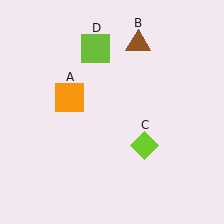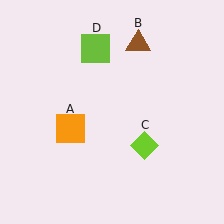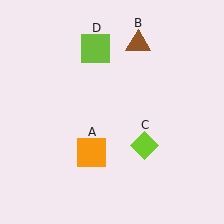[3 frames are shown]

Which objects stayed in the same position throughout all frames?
Brown triangle (object B) and lime diamond (object C) and lime square (object D) remained stationary.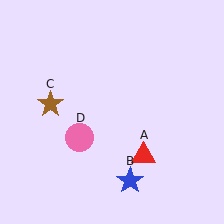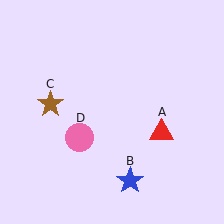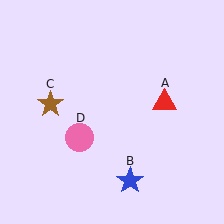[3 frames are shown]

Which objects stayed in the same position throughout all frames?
Blue star (object B) and brown star (object C) and pink circle (object D) remained stationary.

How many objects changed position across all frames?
1 object changed position: red triangle (object A).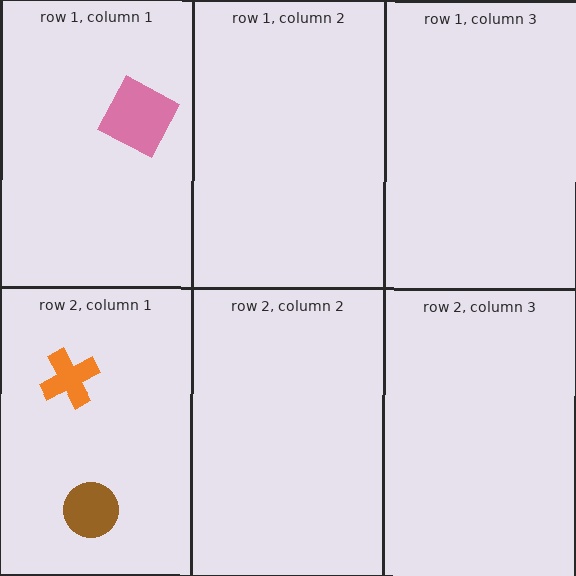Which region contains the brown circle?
The row 2, column 1 region.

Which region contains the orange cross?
The row 2, column 1 region.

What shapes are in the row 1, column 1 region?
The pink square.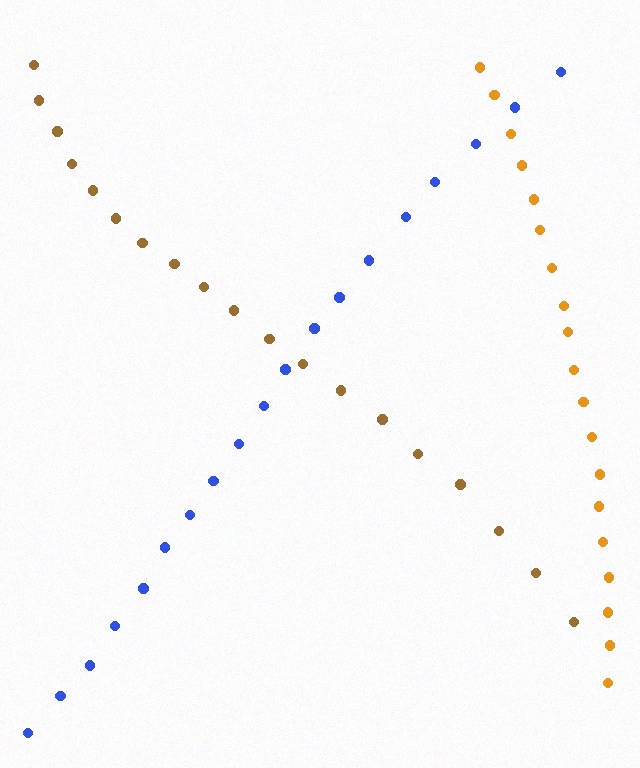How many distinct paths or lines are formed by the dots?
There are 3 distinct paths.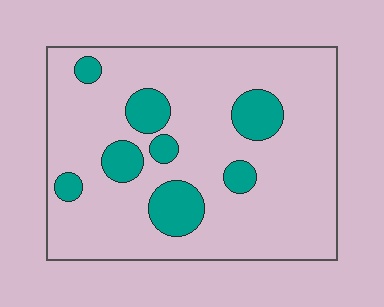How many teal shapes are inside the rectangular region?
8.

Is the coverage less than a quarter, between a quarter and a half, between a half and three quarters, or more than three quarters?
Less than a quarter.